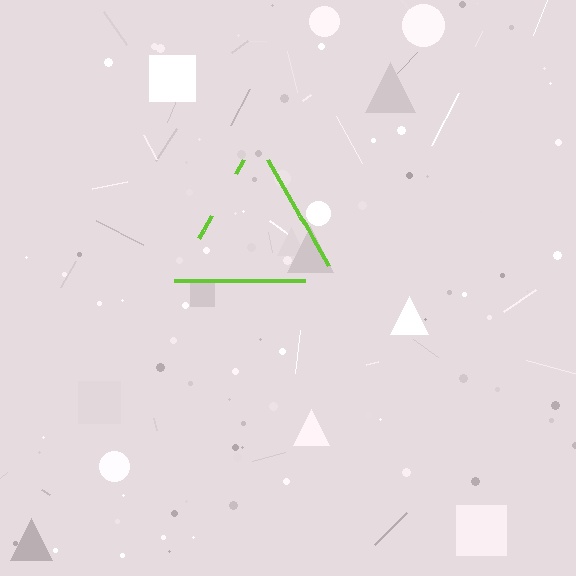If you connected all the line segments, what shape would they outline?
They would outline a triangle.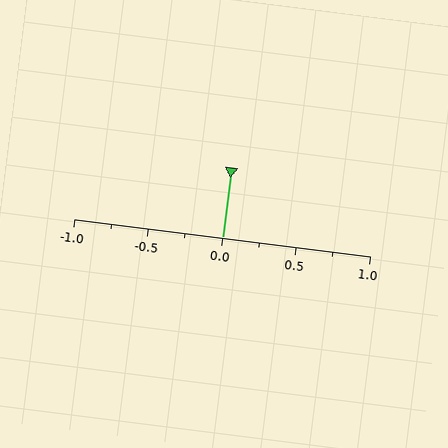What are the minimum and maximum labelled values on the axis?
The axis runs from -1.0 to 1.0.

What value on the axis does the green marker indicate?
The marker indicates approximately 0.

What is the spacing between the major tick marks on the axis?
The major ticks are spaced 0.5 apart.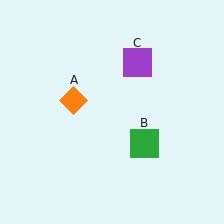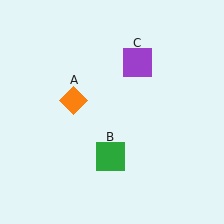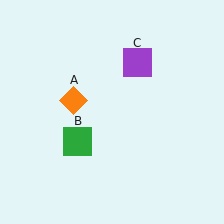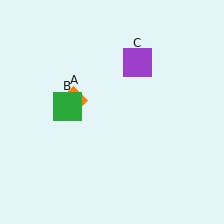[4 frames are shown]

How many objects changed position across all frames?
1 object changed position: green square (object B).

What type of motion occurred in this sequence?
The green square (object B) rotated clockwise around the center of the scene.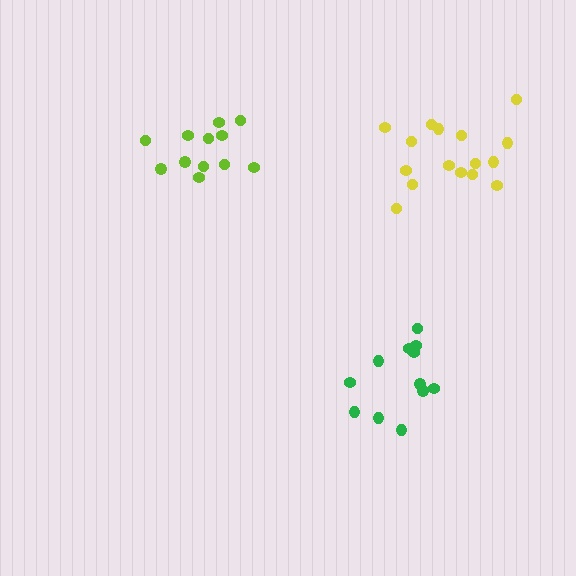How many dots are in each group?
Group 1: 12 dots, Group 2: 16 dots, Group 3: 12 dots (40 total).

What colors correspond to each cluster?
The clusters are colored: lime, yellow, green.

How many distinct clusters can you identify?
There are 3 distinct clusters.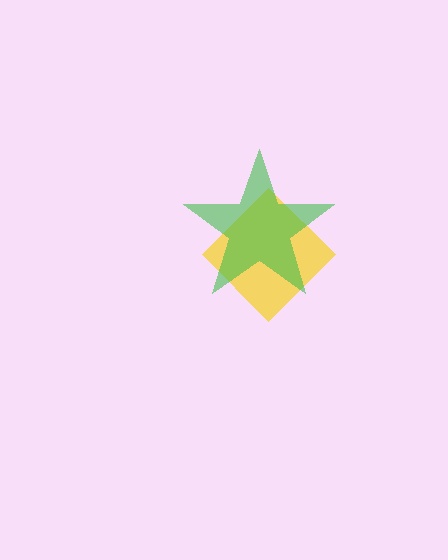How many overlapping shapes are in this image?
There are 2 overlapping shapes in the image.